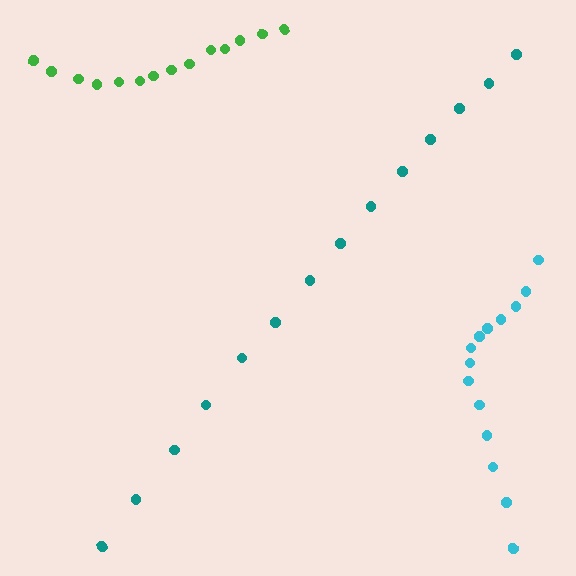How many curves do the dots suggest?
There are 3 distinct paths.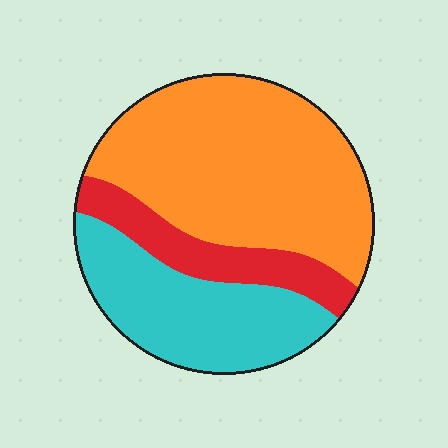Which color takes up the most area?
Orange, at roughly 55%.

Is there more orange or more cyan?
Orange.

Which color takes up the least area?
Red, at roughly 15%.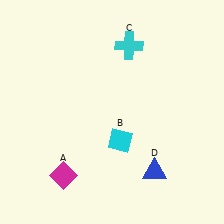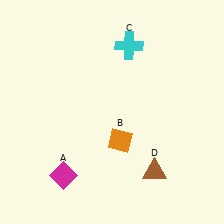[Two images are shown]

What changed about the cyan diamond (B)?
In Image 1, B is cyan. In Image 2, it changed to orange.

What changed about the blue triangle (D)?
In Image 1, D is blue. In Image 2, it changed to brown.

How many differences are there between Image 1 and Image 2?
There are 2 differences between the two images.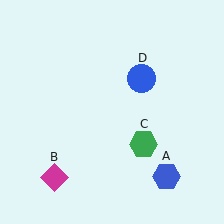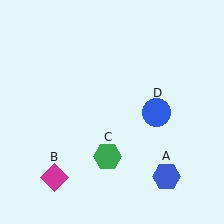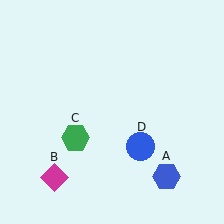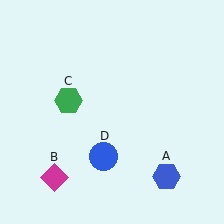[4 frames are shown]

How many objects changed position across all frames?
2 objects changed position: green hexagon (object C), blue circle (object D).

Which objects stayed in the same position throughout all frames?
Blue hexagon (object A) and magenta diamond (object B) remained stationary.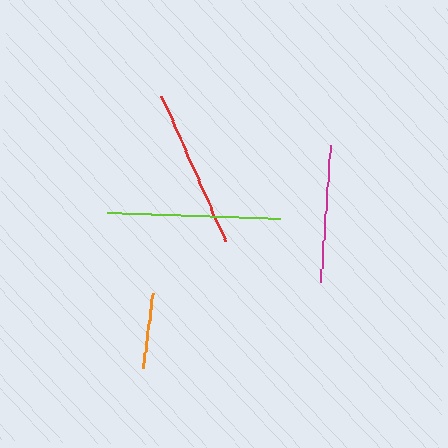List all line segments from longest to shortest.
From longest to shortest: lime, red, magenta, orange.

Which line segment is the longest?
The lime line is the longest at approximately 173 pixels.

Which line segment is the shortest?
The orange line is the shortest at approximately 77 pixels.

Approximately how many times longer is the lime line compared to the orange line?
The lime line is approximately 2.3 times the length of the orange line.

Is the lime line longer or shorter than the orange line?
The lime line is longer than the orange line.